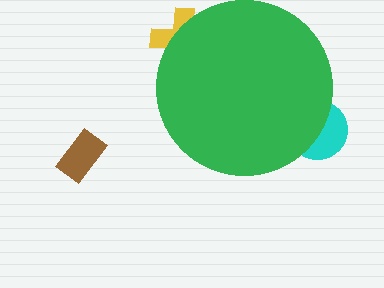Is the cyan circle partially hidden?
Yes, the cyan circle is partially hidden behind the green circle.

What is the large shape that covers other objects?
A green circle.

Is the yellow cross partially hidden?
Yes, the yellow cross is partially hidden behind the green circle.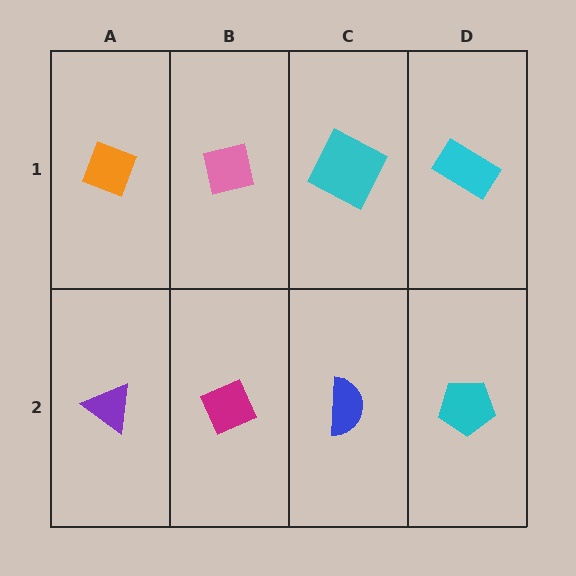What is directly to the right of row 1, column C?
A cyan rectangle.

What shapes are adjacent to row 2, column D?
A cyan rectangle (row 1, column D), a blue semicircle (row 2, column C).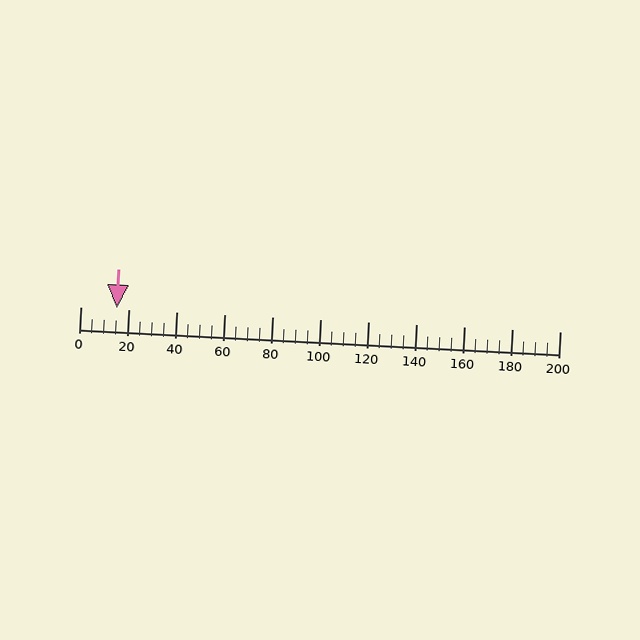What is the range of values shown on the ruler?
The ruler shows values from 0 to 200.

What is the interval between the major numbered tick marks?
The major tick marks are spaced 20 units apart.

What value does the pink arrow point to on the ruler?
The pink arrow points to approximately 15.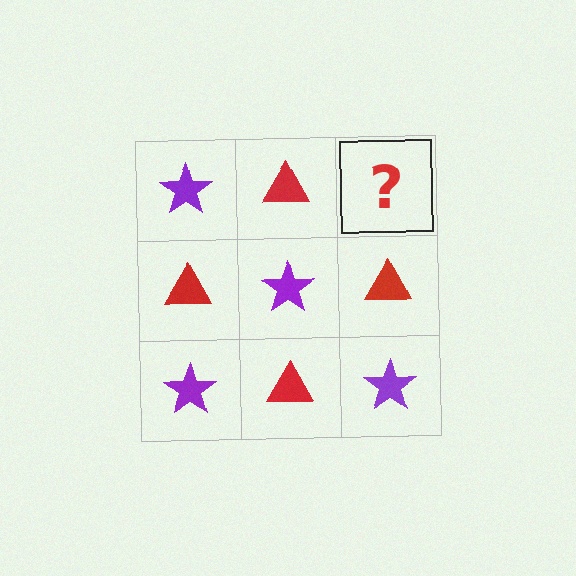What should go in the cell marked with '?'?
The missing cell should contain a purple star.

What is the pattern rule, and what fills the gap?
The rule is that it alternates purple star and red triangle in a checkerboard pattern. The gap should be filled with a purple star.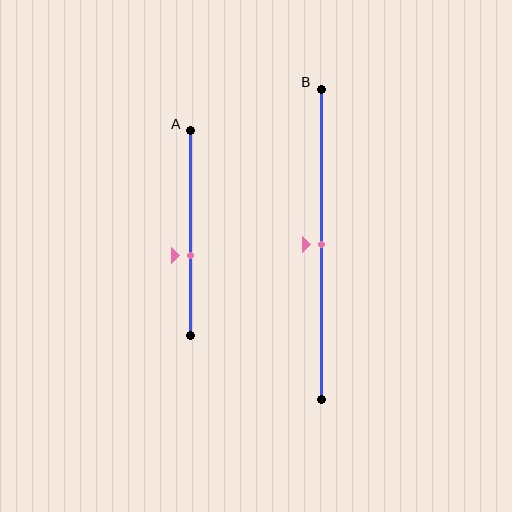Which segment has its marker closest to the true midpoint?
Segment B has its marker closest to the true midpoint.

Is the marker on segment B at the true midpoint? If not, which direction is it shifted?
Yes, the marker on segment B is at the true midpoint.